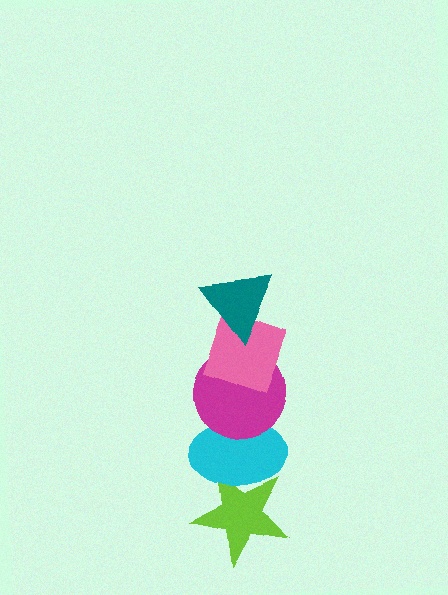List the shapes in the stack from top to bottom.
From top to bottom: the teal triangle, the pink diamond, the magenta circle, the cyan ellipse, the lime star.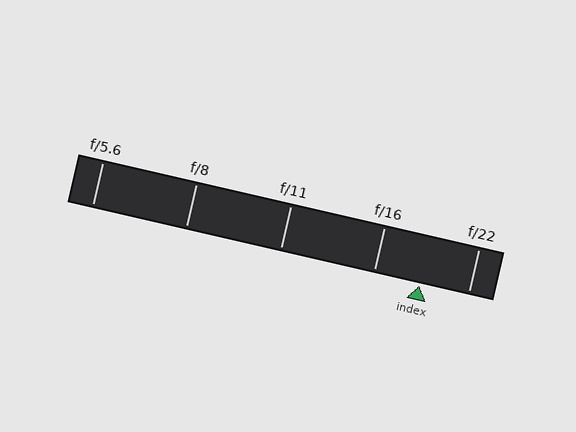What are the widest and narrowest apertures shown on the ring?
The widest aperture shown is f/5.6 and the narrowest is f/22.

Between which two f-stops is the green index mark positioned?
The index mark is between f/16 and f/22.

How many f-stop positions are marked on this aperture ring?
There are 5 f-stop positions marked.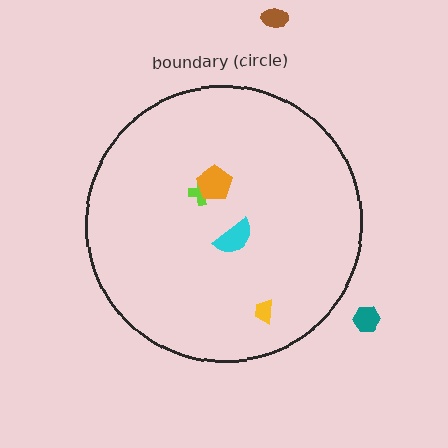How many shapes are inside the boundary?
4 inside, 2 outside.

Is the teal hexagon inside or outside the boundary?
Outside.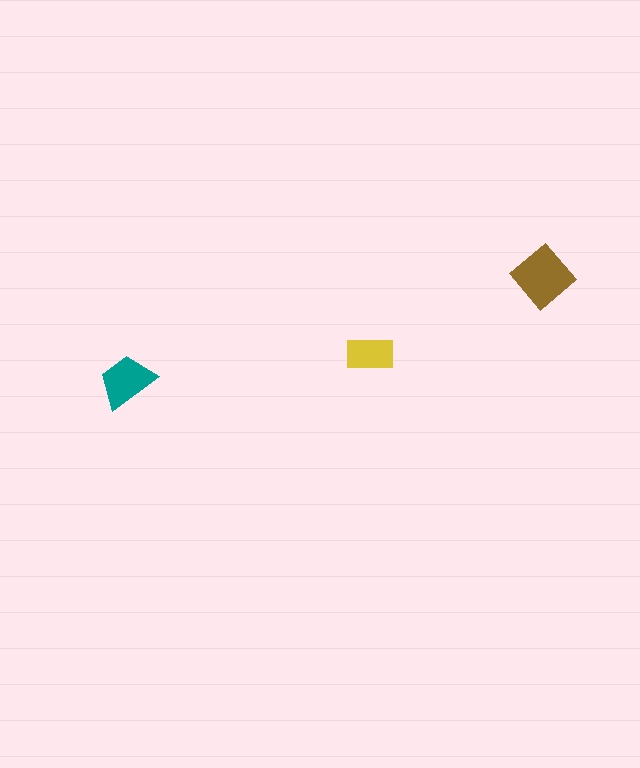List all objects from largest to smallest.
The brown diamond, the teal trapezoid, the yellow rectangle.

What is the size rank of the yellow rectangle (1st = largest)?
3rd.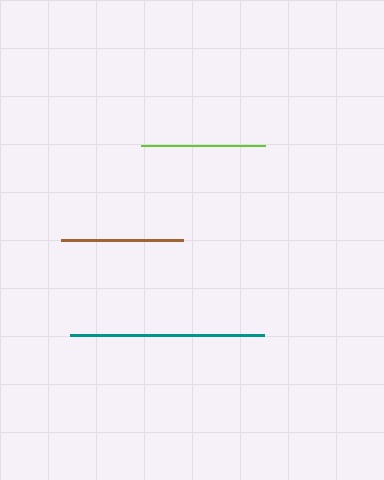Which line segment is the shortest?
The brown line is the shortest at approximately 122 pixels.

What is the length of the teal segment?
The teal segment is approximately 194 pixels long.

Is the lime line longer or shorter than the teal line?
The teal line is longer than the lime line.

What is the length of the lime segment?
The lime segment is approximately 123 pixels long.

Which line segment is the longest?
The teal line is the longest at approximately 194 pixels.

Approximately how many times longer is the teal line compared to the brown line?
The teal line is approximately 1.6 times the length of the brown line.